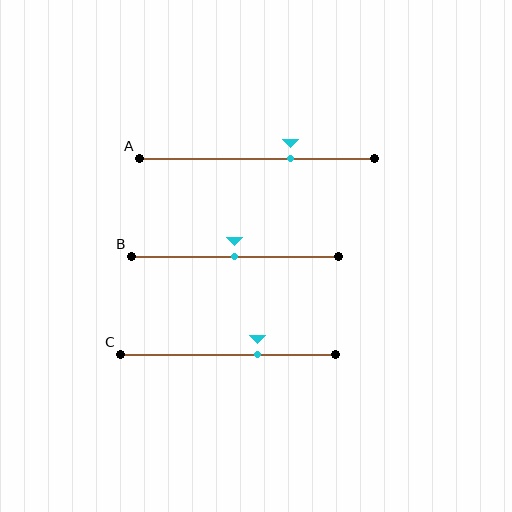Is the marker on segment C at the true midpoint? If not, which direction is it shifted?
No, the marker on segment C is shifted to the right by about 14% of the segment length.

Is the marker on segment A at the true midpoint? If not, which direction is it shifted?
No, the marker on segment A is shifted to the right by about 14% of the segment length.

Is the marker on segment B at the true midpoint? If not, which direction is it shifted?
Yes, the marker on segment B is at the true midpoint.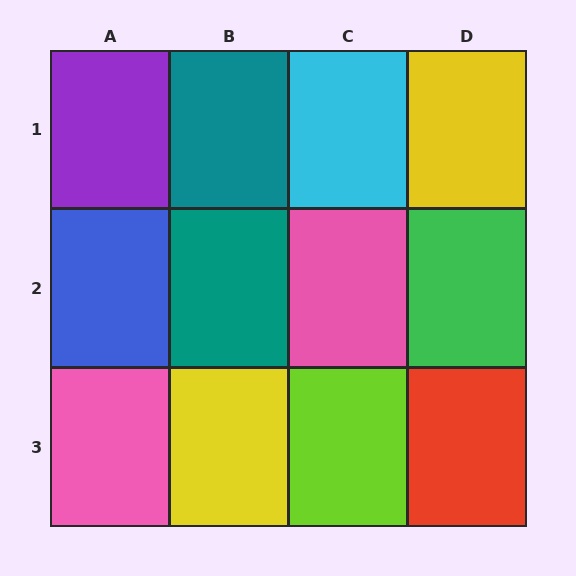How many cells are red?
1 cell is red.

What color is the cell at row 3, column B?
Yellow.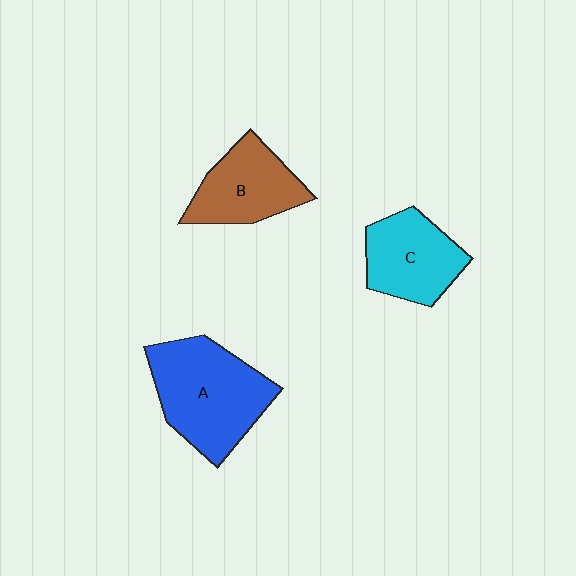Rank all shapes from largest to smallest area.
From largest to smallest: A (blue), C (cyan), B (brown).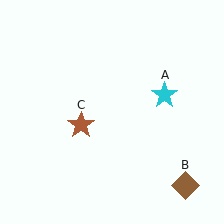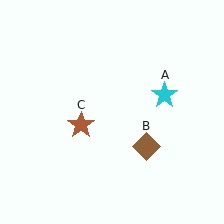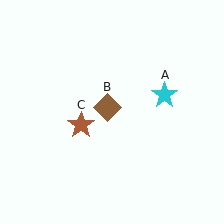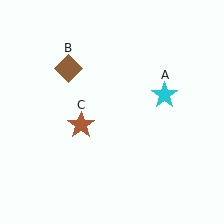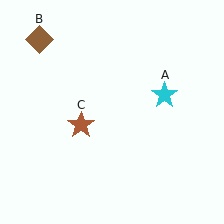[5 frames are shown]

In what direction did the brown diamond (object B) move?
The brown diamond (object B) moved up and to the left.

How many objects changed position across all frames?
1 object changed position: brown diamond (object B).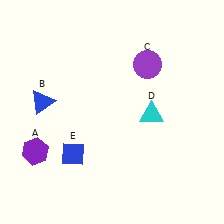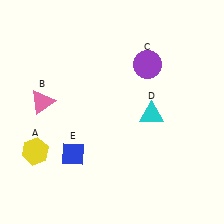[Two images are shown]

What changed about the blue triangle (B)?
In Image 1, B is blue. In Image 2, it changed to pink.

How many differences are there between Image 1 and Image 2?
There are 2 differences between the two images.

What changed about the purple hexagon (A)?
In Image 1, A is purple. In Image 2, it changed to yellow.